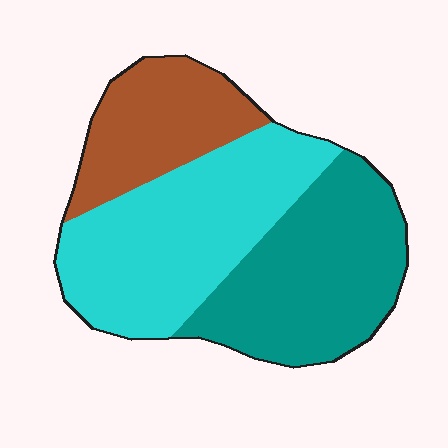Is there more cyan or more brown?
Cyan.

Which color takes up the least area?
Brown, at roughly 20%.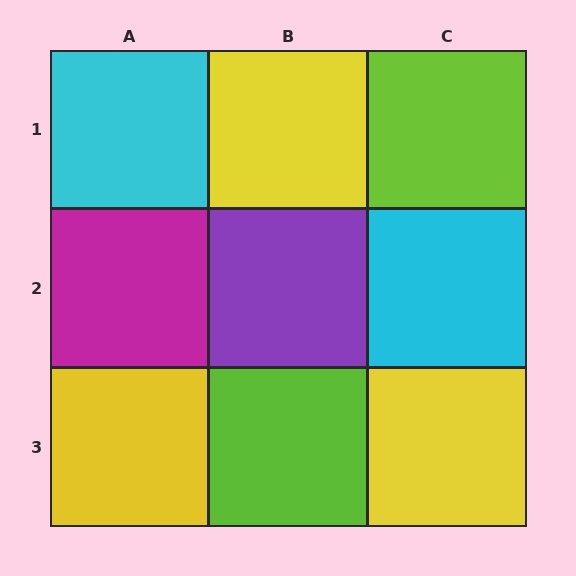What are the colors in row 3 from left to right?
Yellow, lime, yellow.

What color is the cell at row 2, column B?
Purple.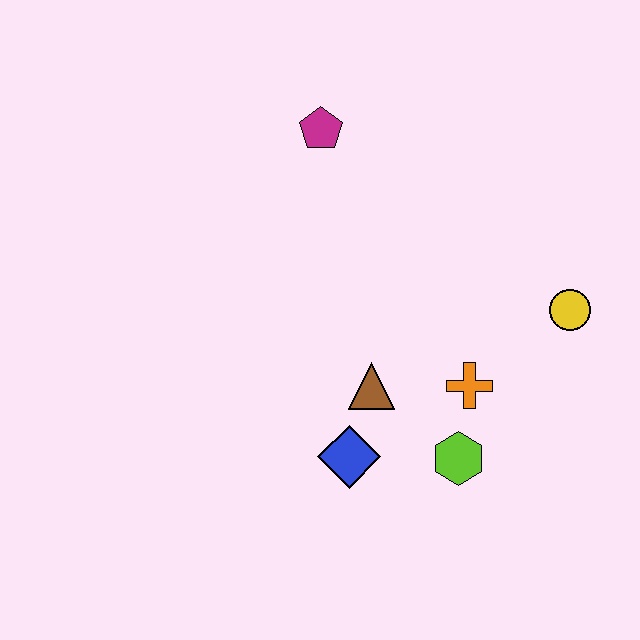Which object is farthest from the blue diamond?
The magenta pentagon is farthest from the blue diamond.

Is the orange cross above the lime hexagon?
Yes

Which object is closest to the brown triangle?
The blue diamond is closest to the brown triangle.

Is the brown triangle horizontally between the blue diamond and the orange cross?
Yes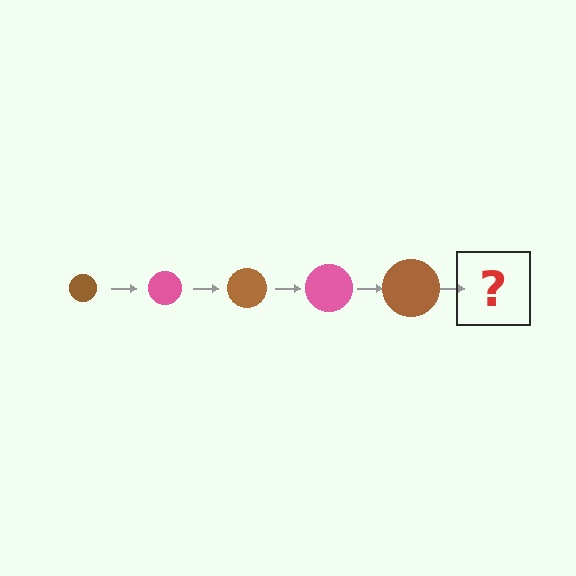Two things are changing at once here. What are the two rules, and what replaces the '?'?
The two rules are that the circle grows larger each step and the color cycles through brown and pink. The '?' should be a pink circle, larger than the previous one.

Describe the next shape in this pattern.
It should be a pink circle, larger than the previous one.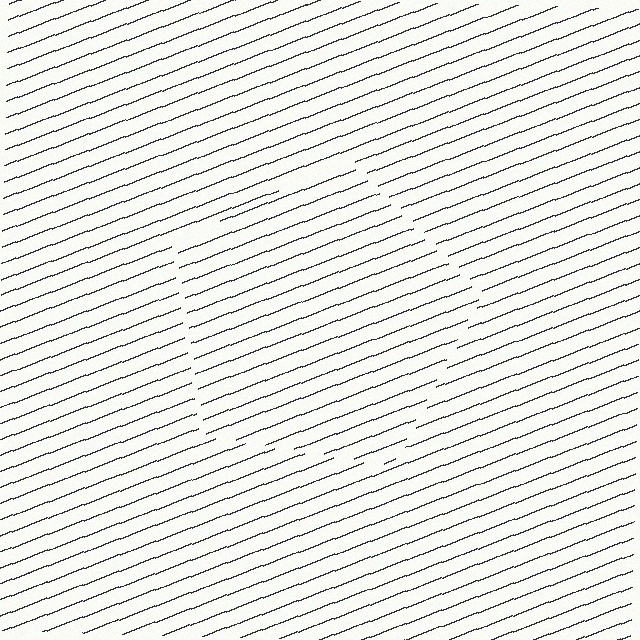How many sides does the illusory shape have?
5 sides — the line-ends trace a pentagon.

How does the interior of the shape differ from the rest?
The interior of the shape contains the same grating, shifted by half a period — the contour is defined by the phase discontinuity where line-ends from the inner and outer gratings abut.